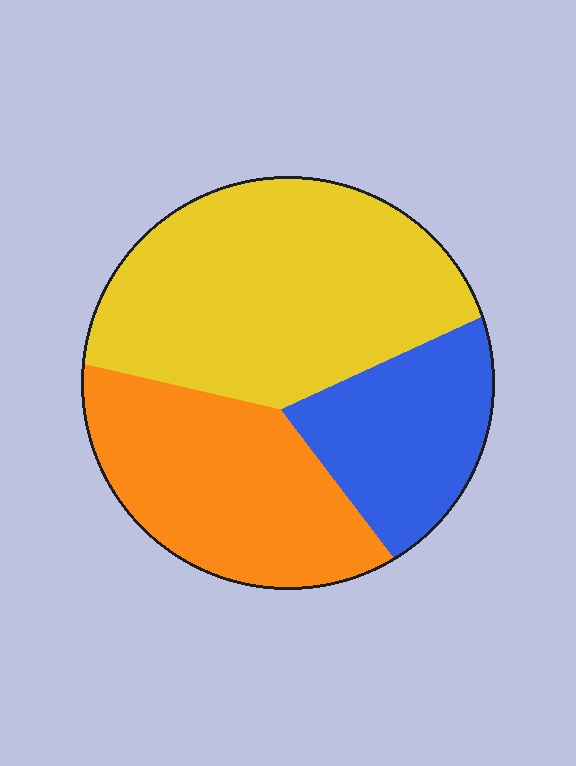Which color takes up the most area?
Yellow, at roughly 45%.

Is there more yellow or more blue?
Yellow.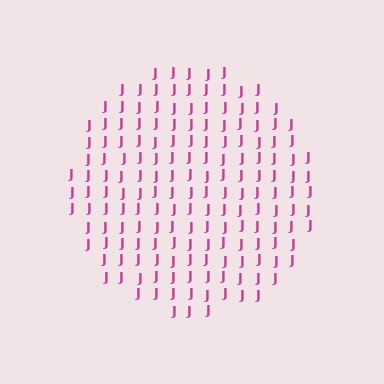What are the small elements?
The small elements are letter J's.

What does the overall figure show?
The overall figure shows a circle.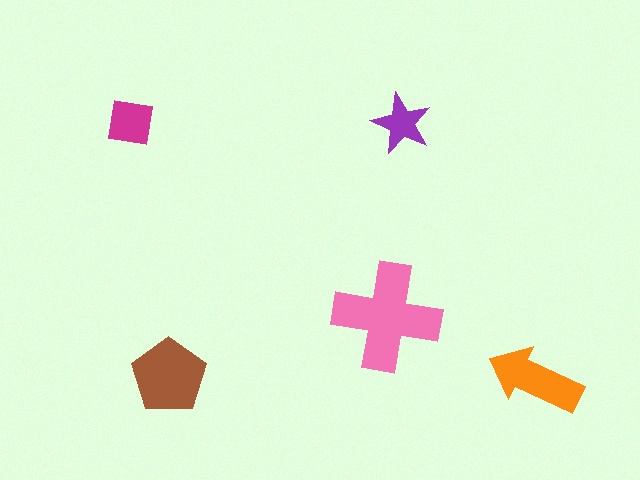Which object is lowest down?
The orange arrow is bottommost.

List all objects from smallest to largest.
The purple star, the magenta square, the orange arrow, the brown pentagon, the pink cross.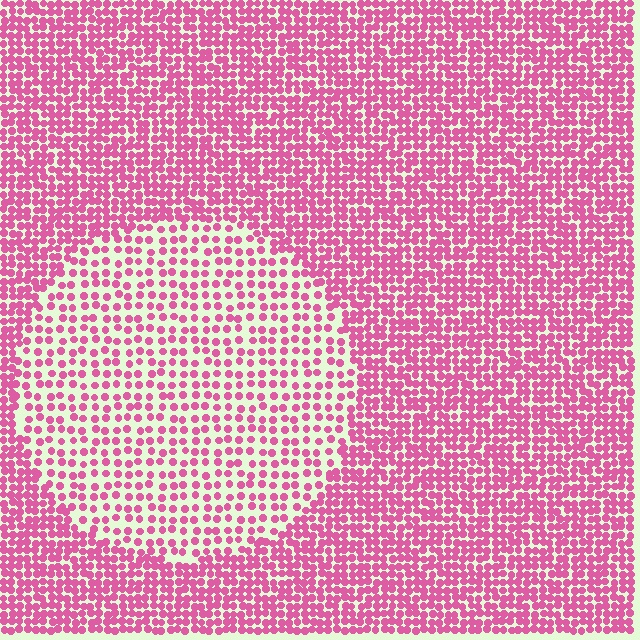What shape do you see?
I see a circle.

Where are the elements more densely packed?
The elements are more densely packed outside the circle boundary.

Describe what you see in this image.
The image contains small pink elements arranged at two different densities. A circle-shaped region is visible where the elements are less densely packed than the surrounding area.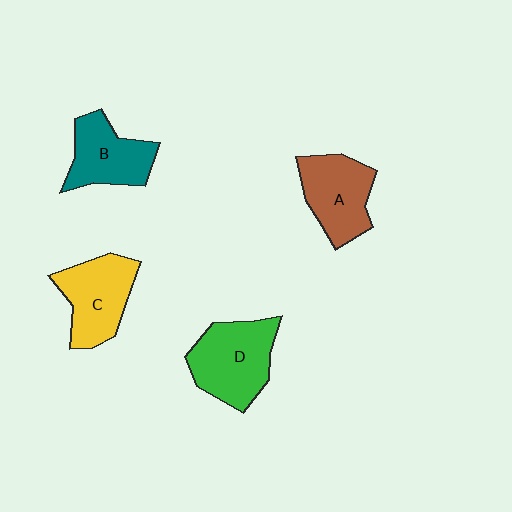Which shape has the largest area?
Shape D (green).